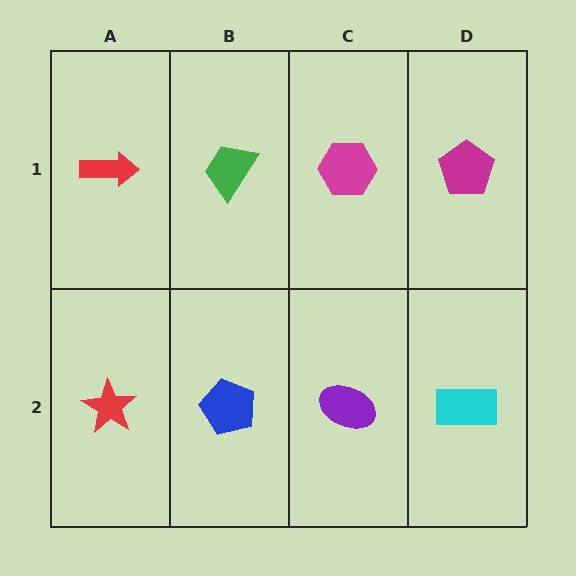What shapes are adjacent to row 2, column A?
A red arrow (row 1, column A), a blue pentagon (row 2, column B).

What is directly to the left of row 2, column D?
A purple ellipse.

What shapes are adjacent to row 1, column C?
A purple ellipse (row 2, column C), a green trapezoid (row 1, column B), a magenta pentagon (row 1, column D).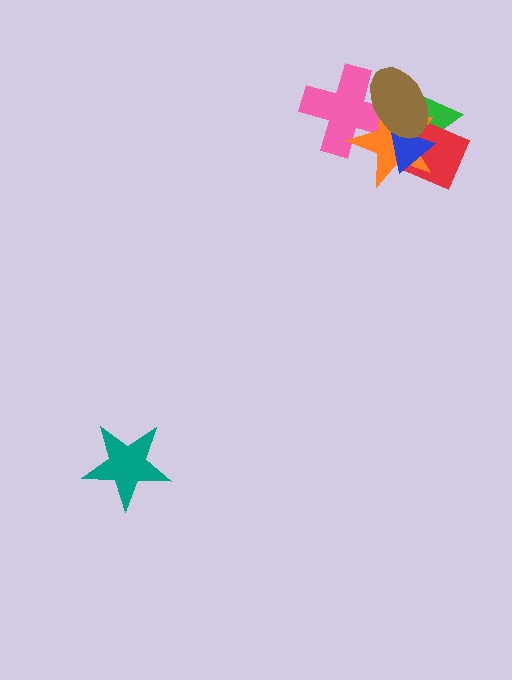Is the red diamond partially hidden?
Yes, it is partially covered by another shape.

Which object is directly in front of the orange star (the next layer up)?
The blue triangle is directly in front of the orange star.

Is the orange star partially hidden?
Yes, it is partially covered by another shape.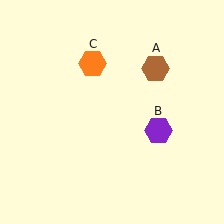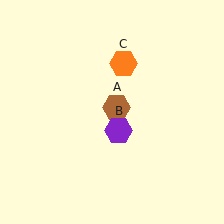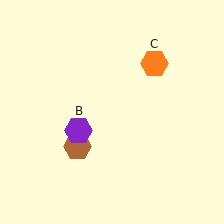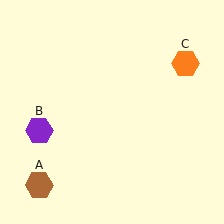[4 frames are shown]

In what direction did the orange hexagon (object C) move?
The orange hexagon (object C) moved right.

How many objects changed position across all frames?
3 objects changed position: brown hexagon (object A), purple hexagon (object B), orange hexagon (object C).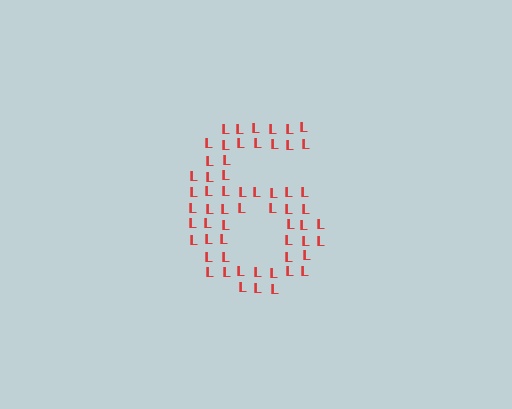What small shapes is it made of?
It is made of small letter L's.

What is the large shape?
The large shape is the digit 6.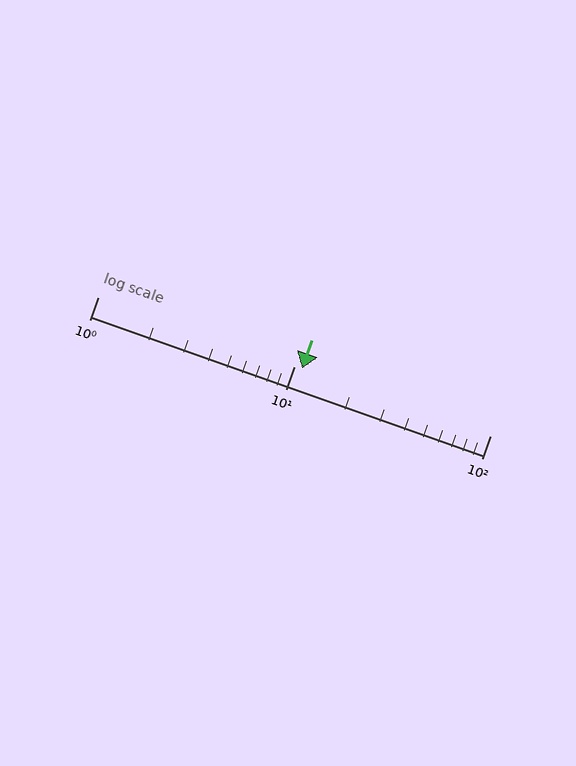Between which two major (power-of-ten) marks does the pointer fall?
The pointer is between 10 and 100.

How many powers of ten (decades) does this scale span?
The scale spans 2 decades, from 1 to 100.